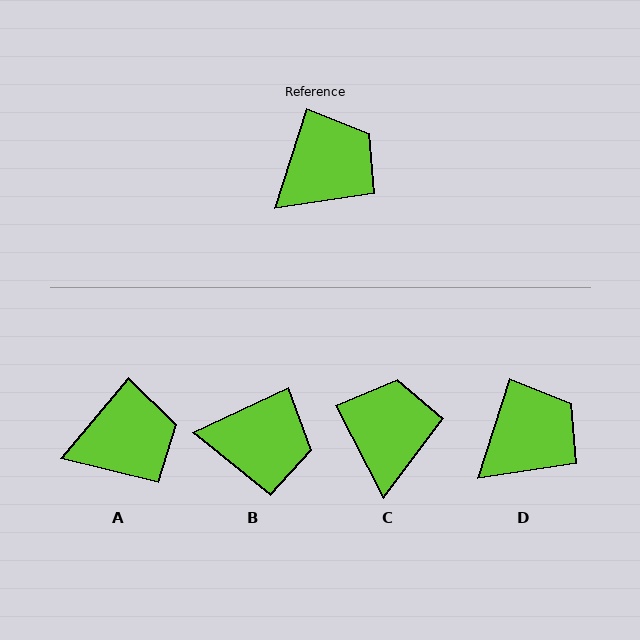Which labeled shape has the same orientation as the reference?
D.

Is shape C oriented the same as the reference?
No, it is off by about 45 degrees.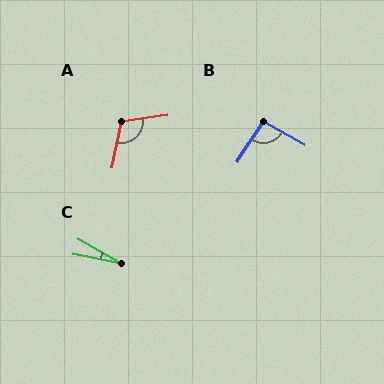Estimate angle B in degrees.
Approximately 94 degrees.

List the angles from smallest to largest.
C (18°), B (94°), A (111°).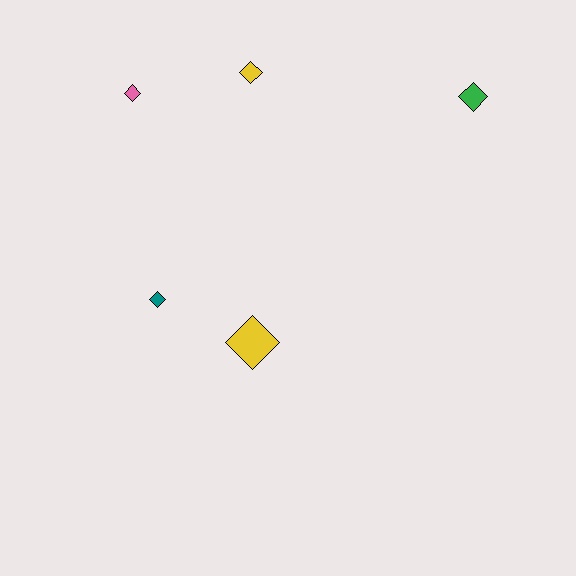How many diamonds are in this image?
There are 5 diamonds.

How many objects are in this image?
There are 5 objects.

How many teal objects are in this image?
There is 1 teal object.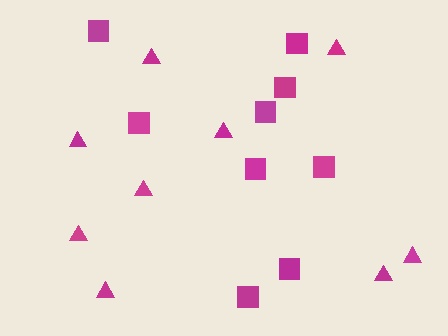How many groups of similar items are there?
There are 2 groups: one group of triangles (9) and one group of squares (9).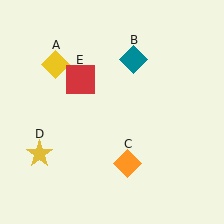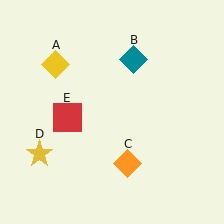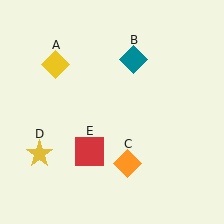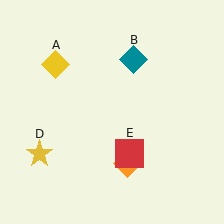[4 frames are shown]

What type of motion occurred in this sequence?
The red square (object E) rotated counterclockwise around the center of the scene.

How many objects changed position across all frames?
1 object changed position: red square (object E).